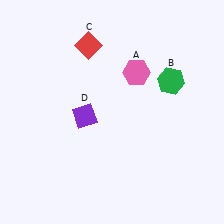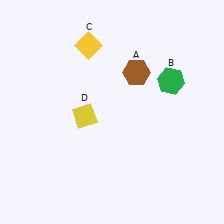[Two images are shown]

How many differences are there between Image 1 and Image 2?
There are 3 differences between the two images.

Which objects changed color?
A changed from pink to brown. C changed from red to yellow. D changed from purple to yellow.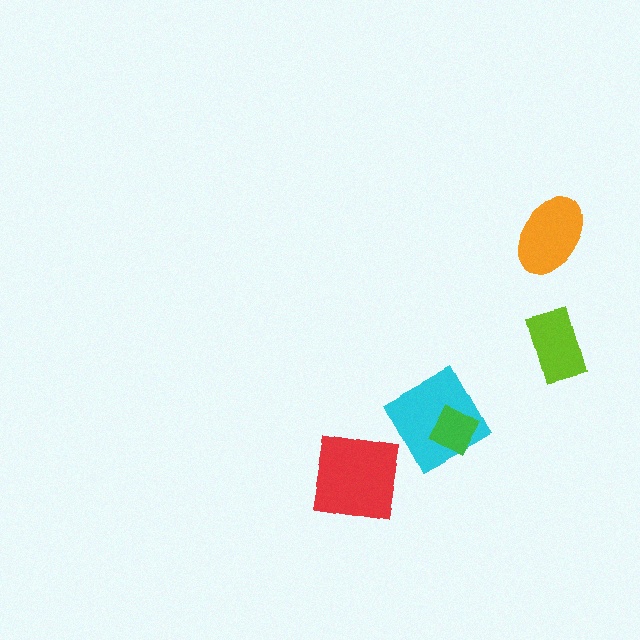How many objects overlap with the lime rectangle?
0 objects overlap with the lime rectangle.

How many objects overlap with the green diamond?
1 object overlaps with the green diamond.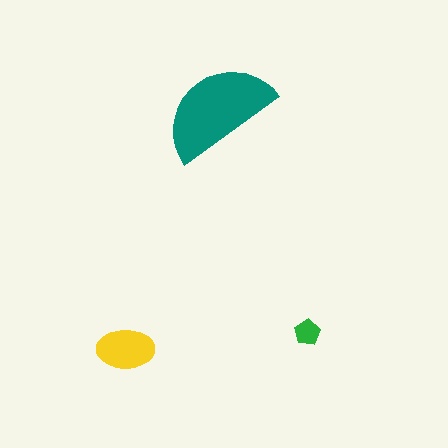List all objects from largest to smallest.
The teal semicircle, the yellow ellipse, the green pentagon.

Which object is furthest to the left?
The yellow ellipse is leftmost.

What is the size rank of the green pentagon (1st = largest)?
3rd.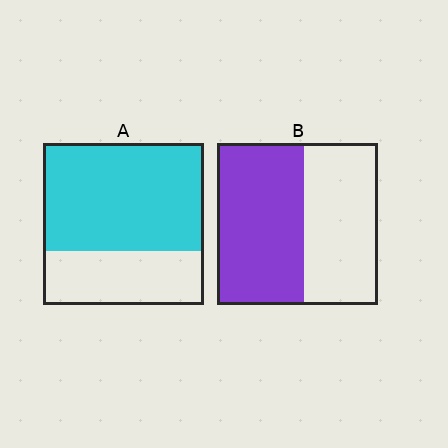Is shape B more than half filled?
Yes.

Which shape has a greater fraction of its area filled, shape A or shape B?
Shape A.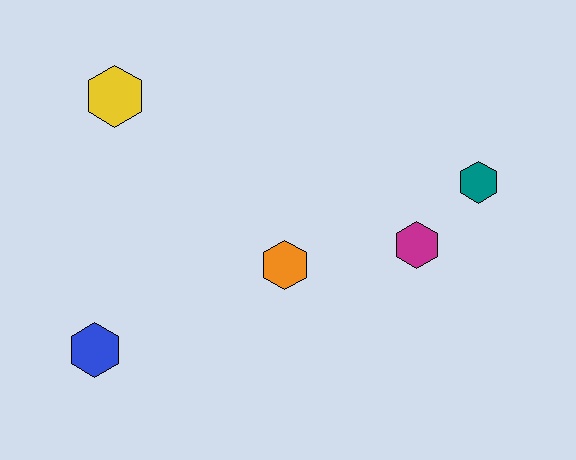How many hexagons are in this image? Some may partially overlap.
There are 5 hexagons.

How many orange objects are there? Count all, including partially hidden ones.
There is 1 orange object.